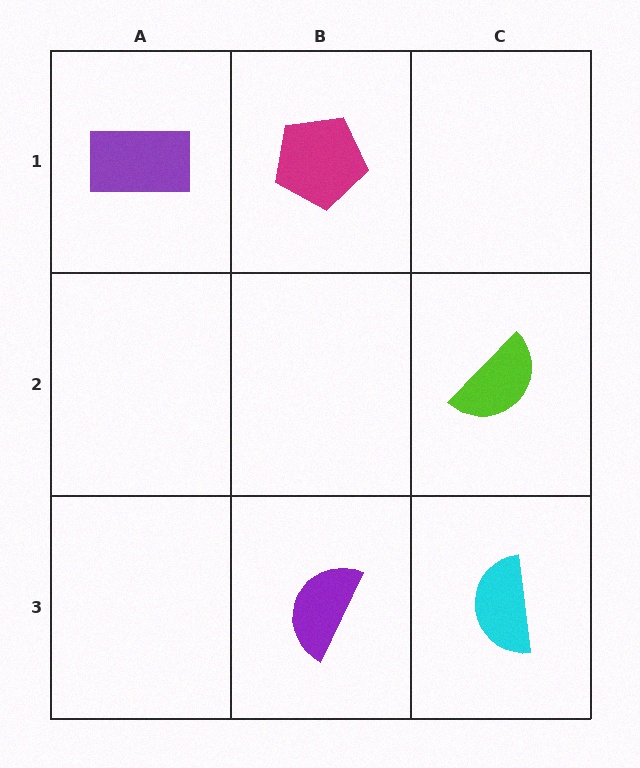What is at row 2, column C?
A lime semicircle.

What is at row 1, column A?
A purple rectangle.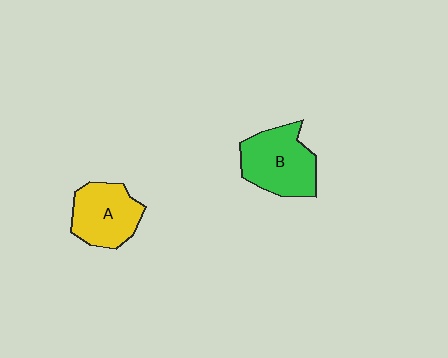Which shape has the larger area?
Shape B (green).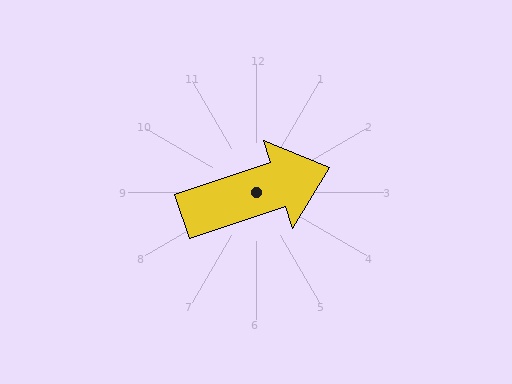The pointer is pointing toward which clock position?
Roughly 2 o'clock.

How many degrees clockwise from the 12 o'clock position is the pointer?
Approximately 72 degrees.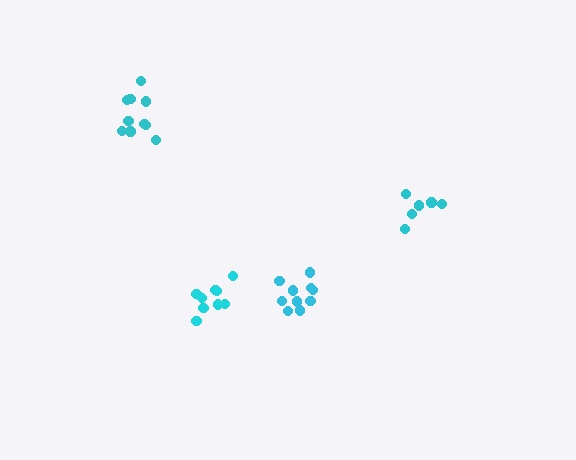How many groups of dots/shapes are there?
There are 4 groups.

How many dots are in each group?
Group 1: 7 dots, Group 2: 9 dots, Group 3: 10 dots, Group 4: 10 dots (36 total).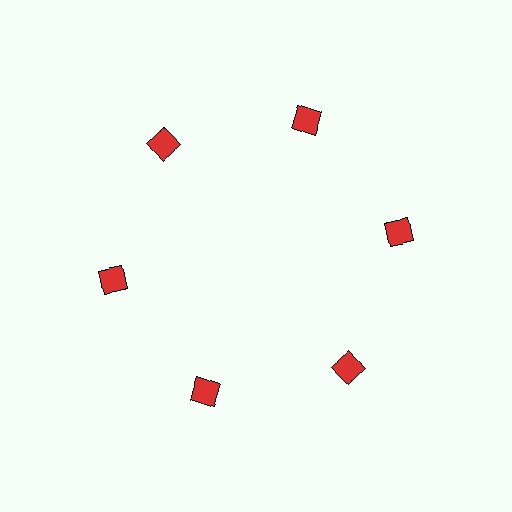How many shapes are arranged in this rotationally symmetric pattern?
There are 6 shapes, arranged in 6 groups of 1.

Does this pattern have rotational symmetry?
Yes, this pattern has 6-fold rotational symmetry. It looks the same after rotating 60 degrees around the center.